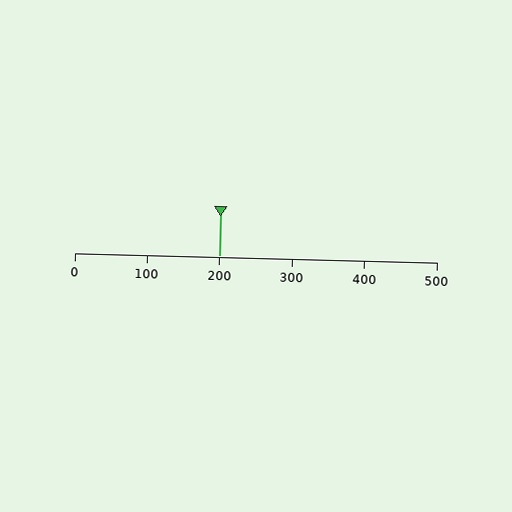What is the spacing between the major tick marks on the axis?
The major ticks are spaced 100 apart.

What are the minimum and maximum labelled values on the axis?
The axis runs from 0 to 500.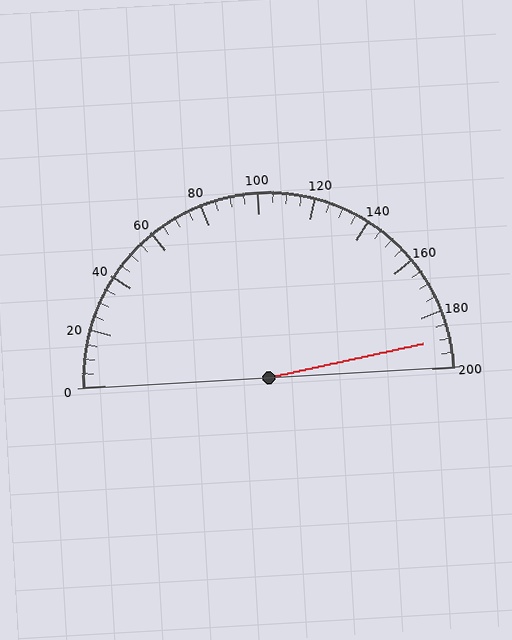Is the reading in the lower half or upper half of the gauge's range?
The reading is in the upper half of the range (0 to 200).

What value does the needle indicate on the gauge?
The needle indicates approximately 190.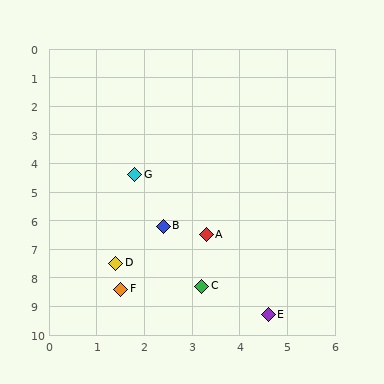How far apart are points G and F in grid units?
Points G and F are about 4.0 grid units apart.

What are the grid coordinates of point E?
Point E is at approximately (4.6, 9.3).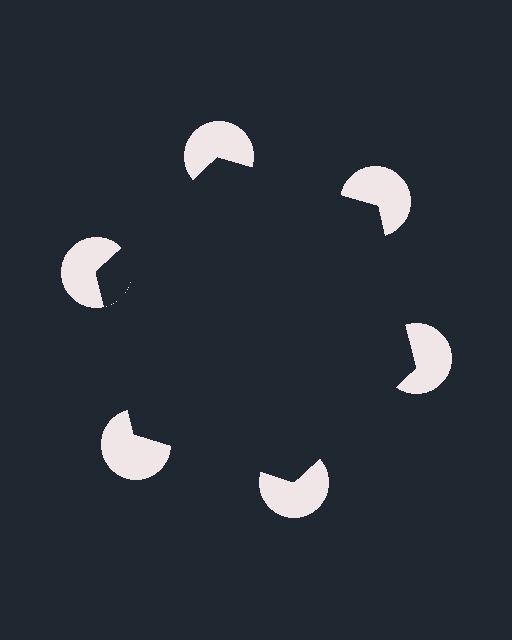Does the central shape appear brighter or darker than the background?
It typically appears slightly darker than the background, even though no actual brightness change is drawn.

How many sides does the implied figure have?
6 sides.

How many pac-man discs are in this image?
There are 6 — one at each vertex of the illusory hexagon.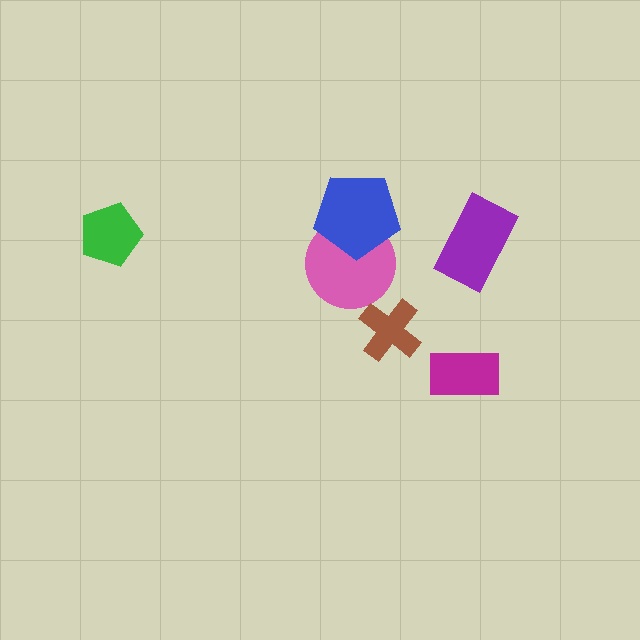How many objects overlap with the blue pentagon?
1 object overlaps with the blue pentagon.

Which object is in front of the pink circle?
The blue pentagon is in front of the pink circle.